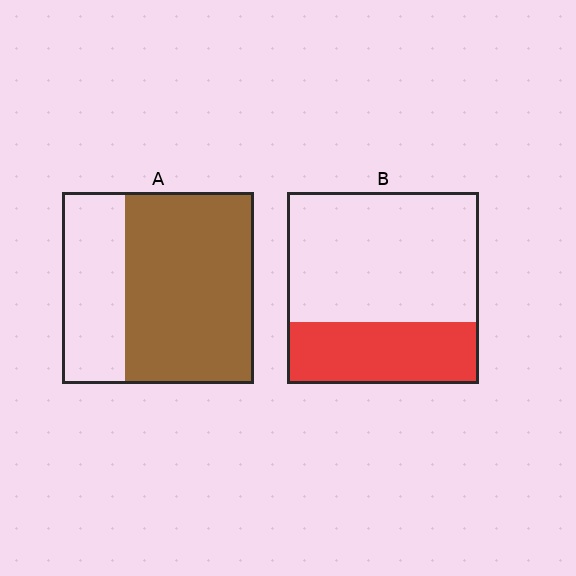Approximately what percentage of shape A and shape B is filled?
A is approximately 65% and B is approximately 30%.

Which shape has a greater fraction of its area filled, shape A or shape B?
Shape A.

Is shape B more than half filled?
No.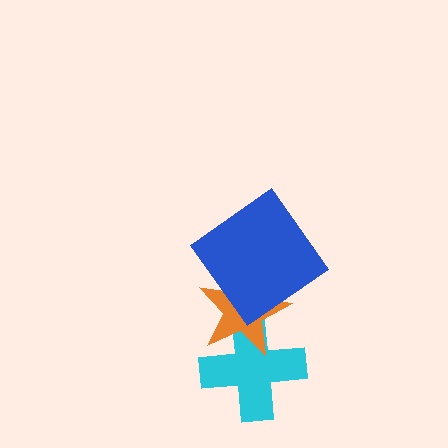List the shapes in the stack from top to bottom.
From top to bottom: the blue diamond, the orange star, the cyan cross.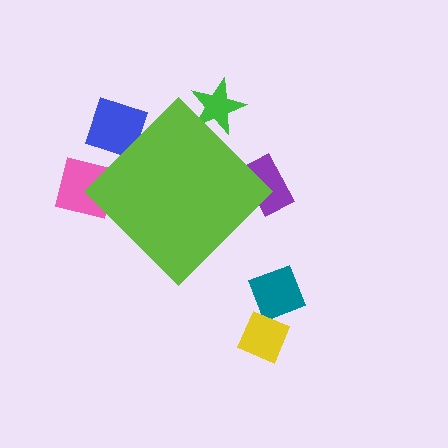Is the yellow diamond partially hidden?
No, the yellow diamond is fully visible.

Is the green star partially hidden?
Yes, the green star is partially hidden behind the lime diamond.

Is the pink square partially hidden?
Yes, the pink square is partially hidden behind the lime diamond.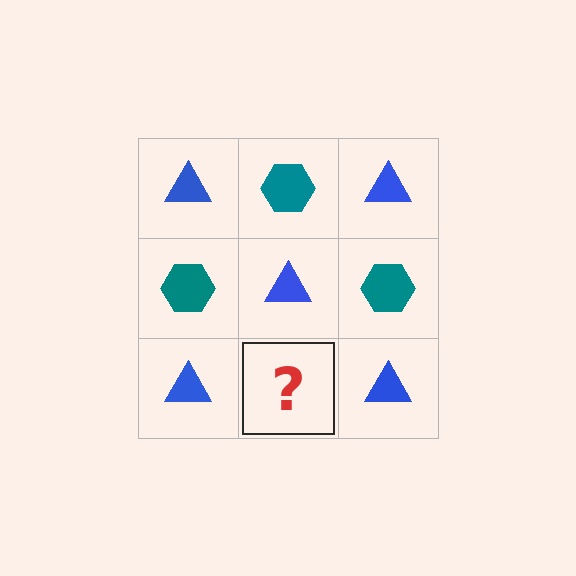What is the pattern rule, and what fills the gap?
The rule is that it alternates blue triangle and teal hexagon in a checkerboard pattern. The gap should be filled with a teal hexagon.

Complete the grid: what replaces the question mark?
The question mark should be replaced with a teal hexagon.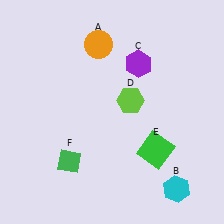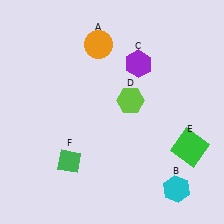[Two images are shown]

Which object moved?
The green square (E) moved right.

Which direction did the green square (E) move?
The green square (E) moved right.